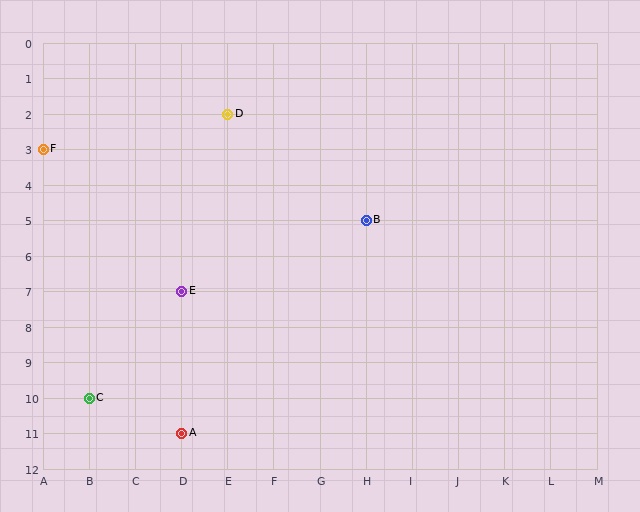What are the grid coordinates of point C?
Point C is at grid coordinates (B, 10).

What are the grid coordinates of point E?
Point E is at grid coordinates (D, 7).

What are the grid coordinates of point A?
Point A is at grid coordinates (D, 11).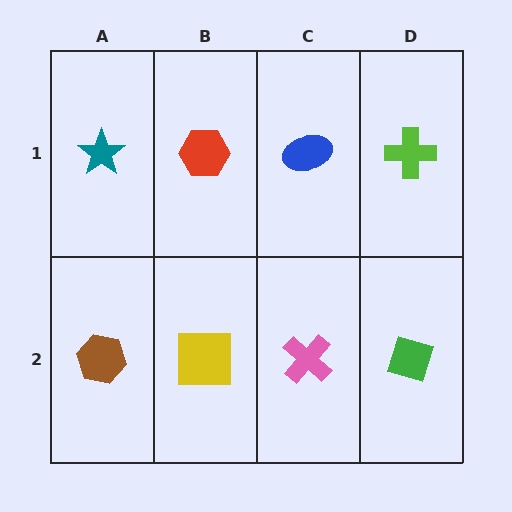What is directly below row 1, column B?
A yellow square.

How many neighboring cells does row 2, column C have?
3.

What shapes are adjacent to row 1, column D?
A green diamond (row 2, column D), a blue ellipse (row 1, column C).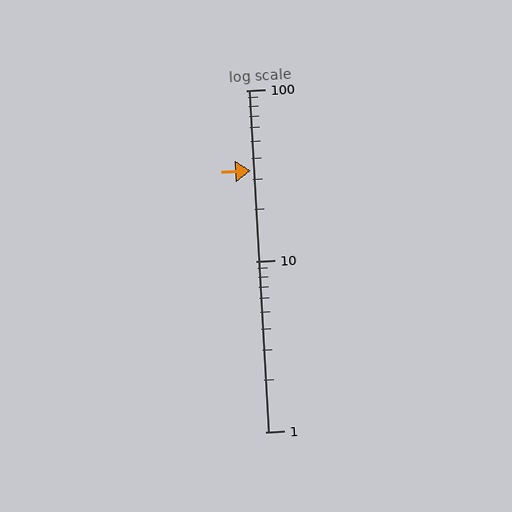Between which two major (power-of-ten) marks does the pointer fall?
The pointer is between 10 and 100.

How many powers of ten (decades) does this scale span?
The scale spans 2 decades, from 1 to 100.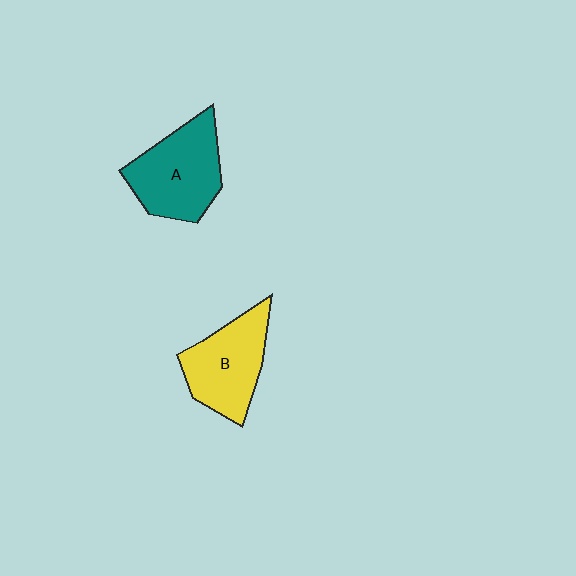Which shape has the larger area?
Shape A (teal).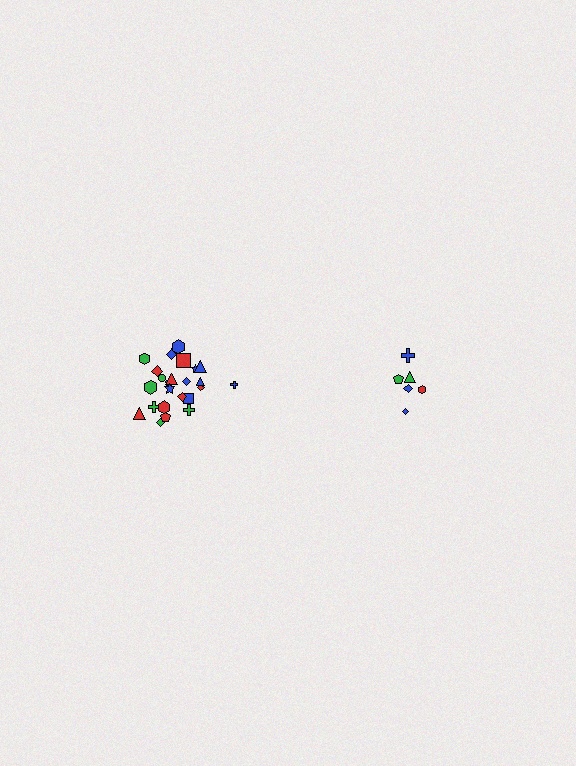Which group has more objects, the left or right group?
The left group.